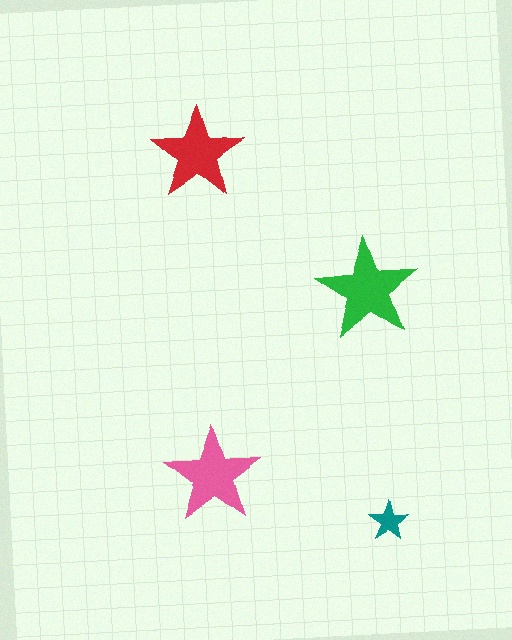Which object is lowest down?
The teal star is bottommost.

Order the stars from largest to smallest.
the green one, the pink one, the red one, the teal one.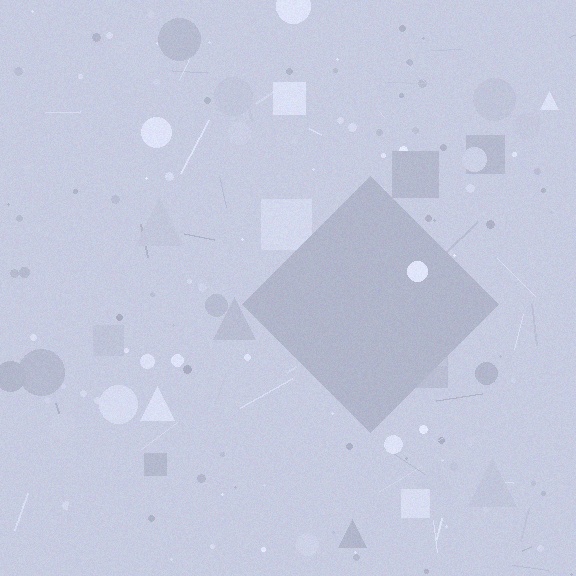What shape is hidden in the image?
A diamond is hidden in the image.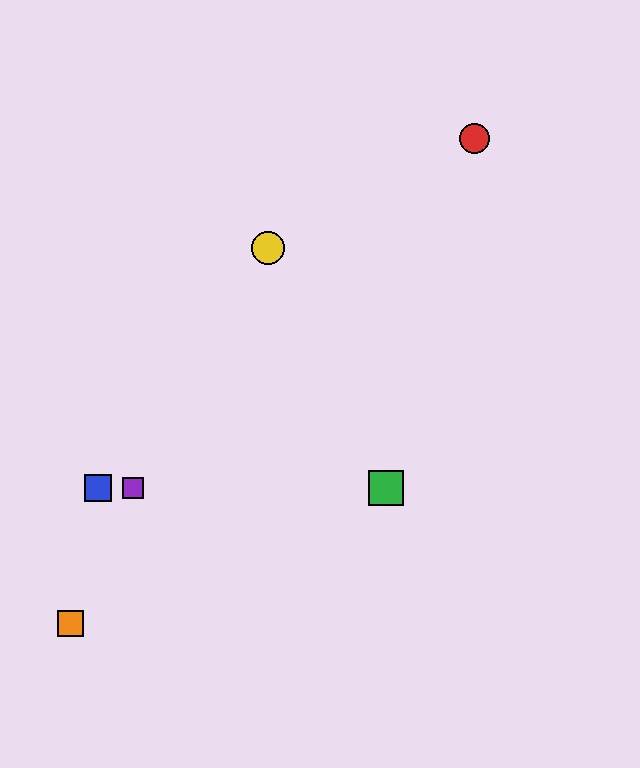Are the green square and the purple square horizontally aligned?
Yes, both are at y≈488.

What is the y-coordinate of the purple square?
The purple square is at y≈488.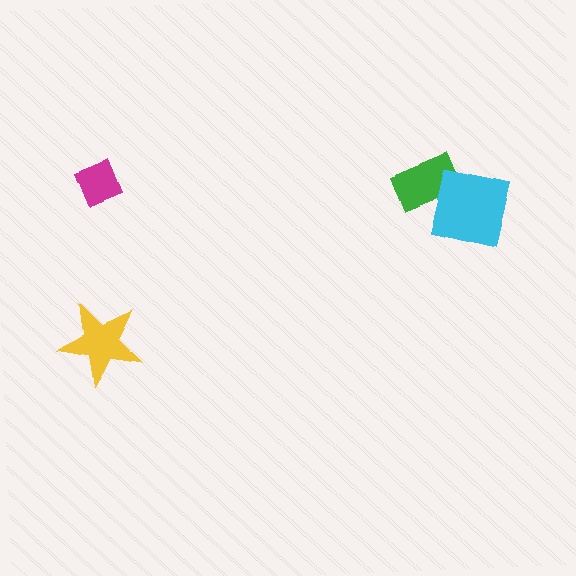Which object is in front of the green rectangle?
The cyan square is in front of the green rectangle.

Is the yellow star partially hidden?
No, no other shape covers it.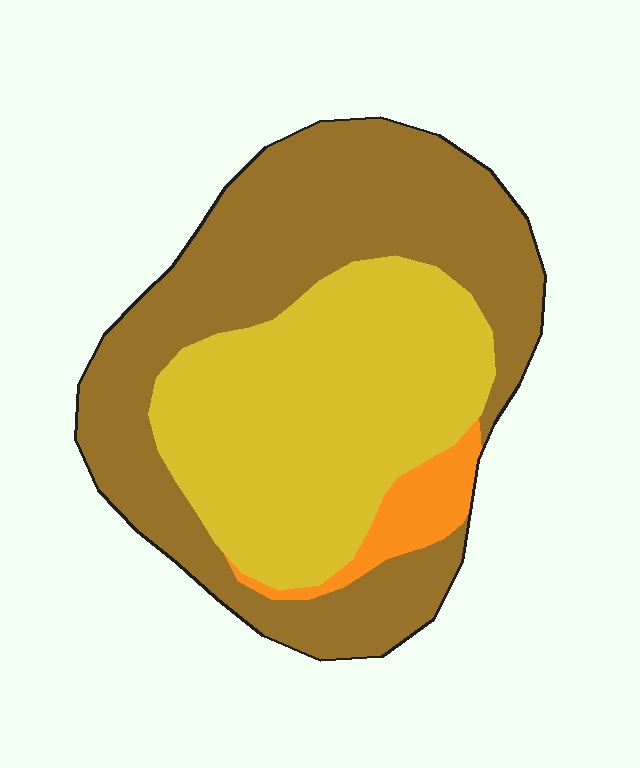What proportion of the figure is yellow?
Yellow covers 42% of the figure.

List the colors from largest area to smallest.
From largest to smallest: brown, yellow, orange.